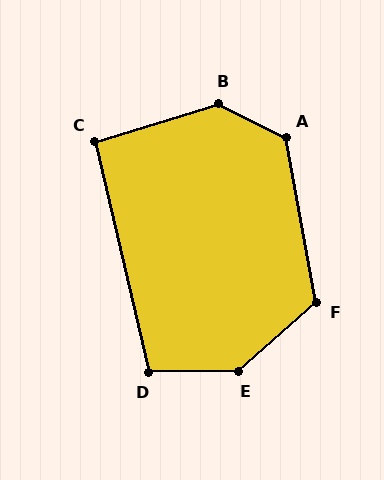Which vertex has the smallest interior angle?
C, at approximately 94 degrees.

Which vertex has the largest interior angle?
E, at approximately 139 degrees.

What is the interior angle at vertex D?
Approximately 103 degrees (obtuse).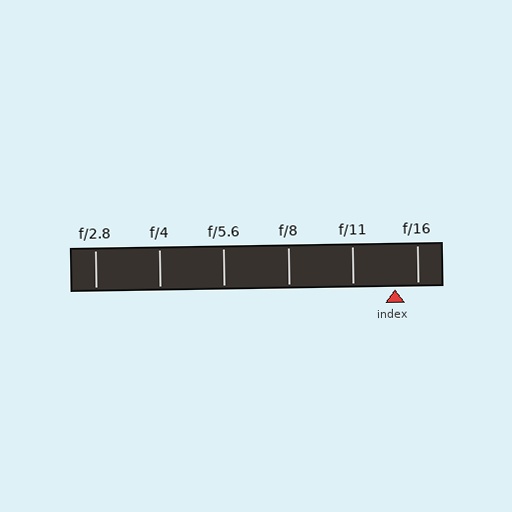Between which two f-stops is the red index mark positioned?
The index mark is between f/11 and f/16.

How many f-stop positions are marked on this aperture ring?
There are 6 f-stop positions marked.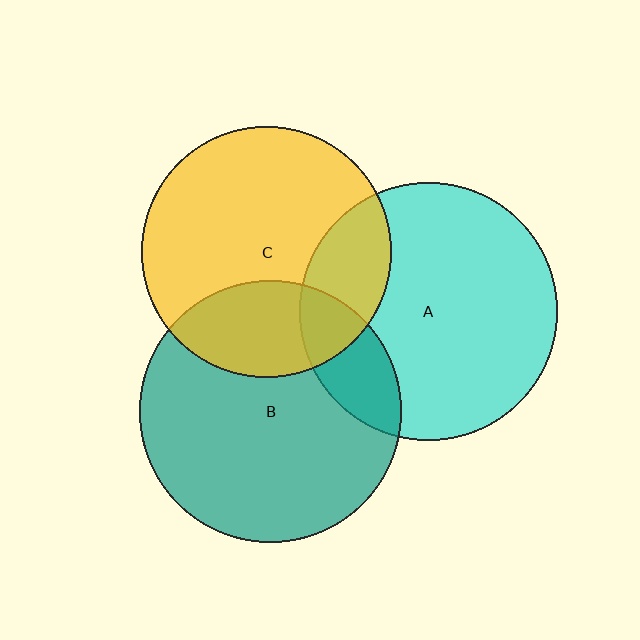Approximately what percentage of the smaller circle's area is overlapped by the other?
Approximately 25%.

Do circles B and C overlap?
Yes.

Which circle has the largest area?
Circle B (teal).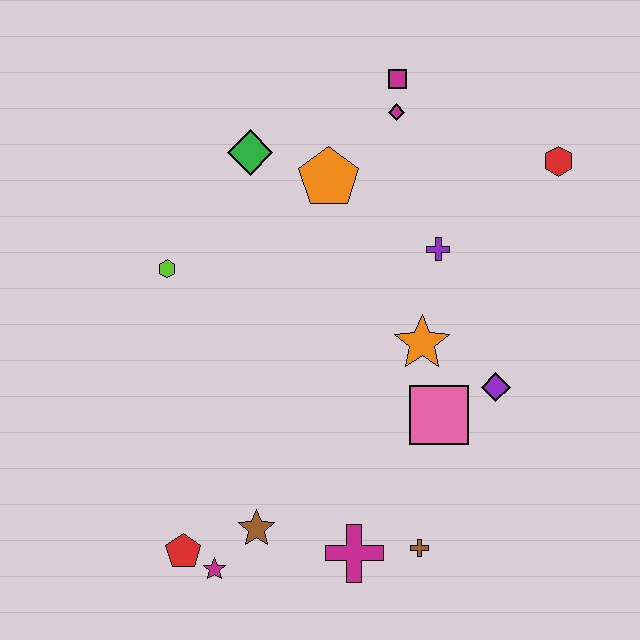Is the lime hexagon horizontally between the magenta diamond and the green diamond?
No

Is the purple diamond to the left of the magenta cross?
No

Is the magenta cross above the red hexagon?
No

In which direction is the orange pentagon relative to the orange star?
The orange pentagon is above the orange star.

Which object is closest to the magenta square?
The magenta diamond is closest to the magenta square.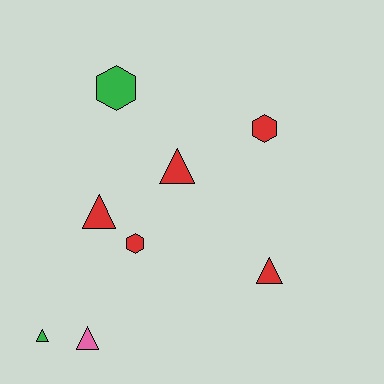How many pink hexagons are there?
There are no pink hexagons.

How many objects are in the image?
There are 8 objects.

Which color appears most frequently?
Red, with 5 objects.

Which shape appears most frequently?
Triangle, with 5 objects.